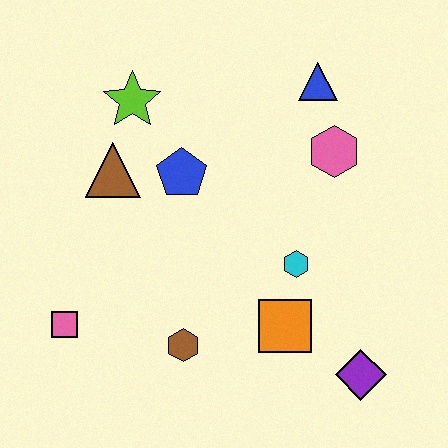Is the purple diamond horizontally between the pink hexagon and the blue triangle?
No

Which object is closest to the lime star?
The brown triangle is closest to the lime star.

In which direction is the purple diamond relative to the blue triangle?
The purple diamond is below the blue triangle.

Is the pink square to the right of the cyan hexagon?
No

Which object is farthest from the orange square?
The lime star is farthest from the orange square.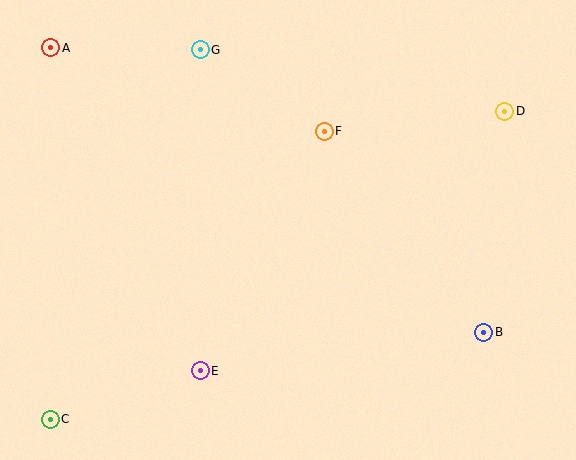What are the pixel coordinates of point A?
Point A is at (51, 48).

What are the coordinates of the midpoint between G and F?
The midpoint between G and F is at (262, 91).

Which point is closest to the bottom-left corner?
Point C is closest to the bottom-left corner.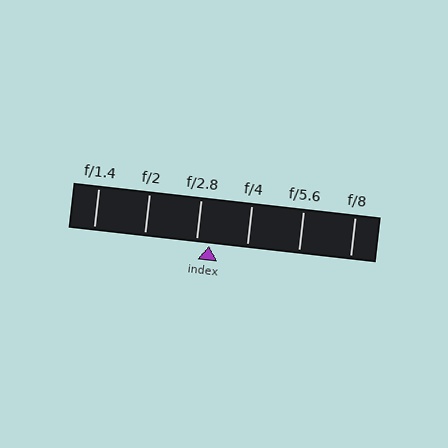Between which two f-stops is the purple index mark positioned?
The index mark is between f/2.8 and f/4.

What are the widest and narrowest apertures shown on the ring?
The widest aperture shown is f/1.4 and the narrowest is f/8.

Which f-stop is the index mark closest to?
The index mark is closest to f/2.8.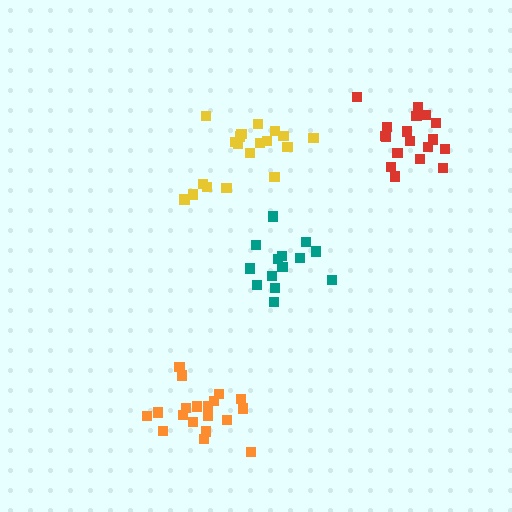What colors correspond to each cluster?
The clusters are colored: teal, orange, red, yellow.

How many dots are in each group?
Group 1: 14 dots, Group 2: 19 dots, Group 3: 18 dots, Group 4: 19 dots (70 total).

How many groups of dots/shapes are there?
There are 4 groups.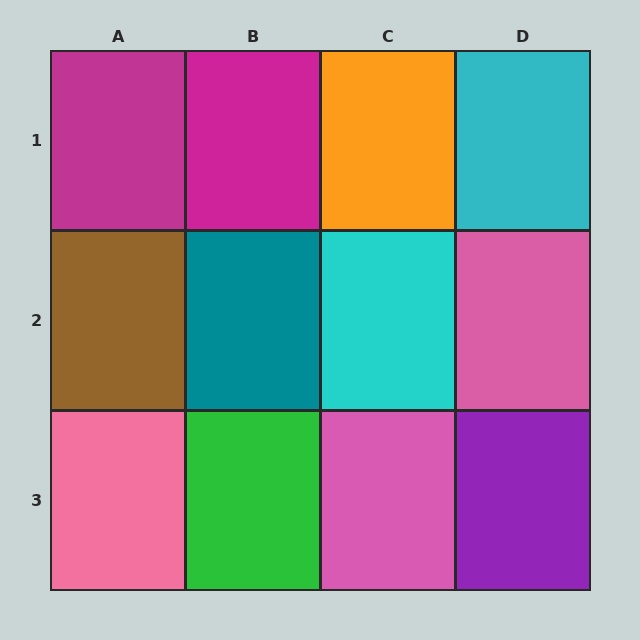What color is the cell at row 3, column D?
Purple.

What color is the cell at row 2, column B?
Teal.